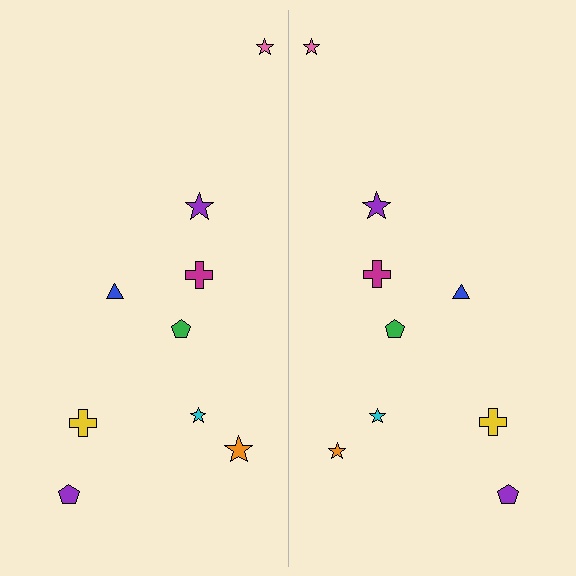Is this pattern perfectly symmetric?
No, the pattern is not perfectly symmetric. The orange star on the right side has a different size than its mirror counterpart.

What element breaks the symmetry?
The orange star on the right side has a different size than its mirror counterpart.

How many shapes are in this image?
There are 18 shapes in this image.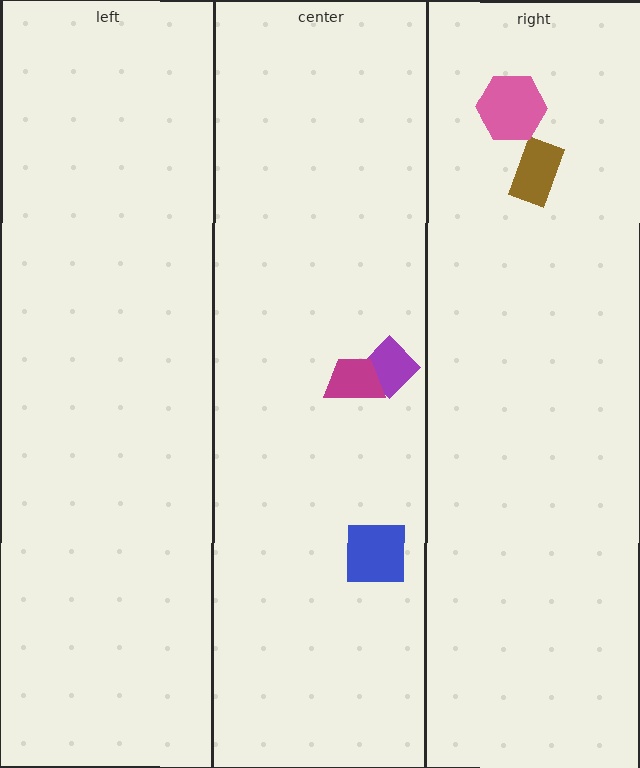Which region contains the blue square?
The center region.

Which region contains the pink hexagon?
The right region.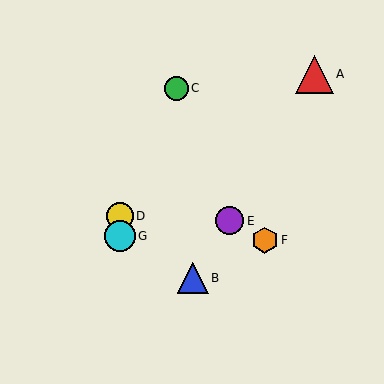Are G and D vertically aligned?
Yes, both are at x≈120.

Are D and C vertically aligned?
No, D is at x≈120 and C is at x≈176.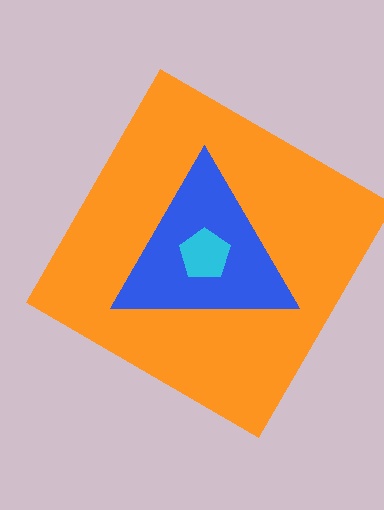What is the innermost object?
The cyan pentagon.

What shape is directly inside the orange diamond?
The blue triangle.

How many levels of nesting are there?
3.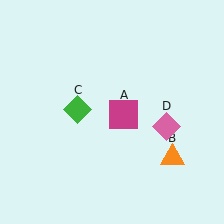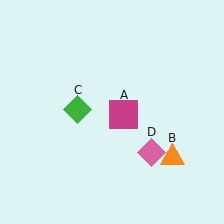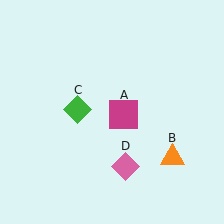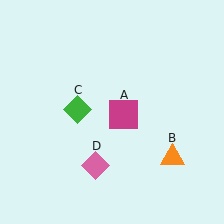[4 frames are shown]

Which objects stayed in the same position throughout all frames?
Magenta square (object A) and orange triangle (object B) and green diamond (object C) remained stationary.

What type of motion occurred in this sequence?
The pink diamond (object D) rotated clockwise around the center of the scene.